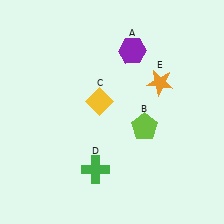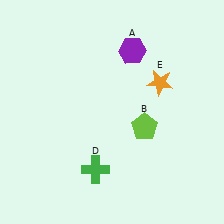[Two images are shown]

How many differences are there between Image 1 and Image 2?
There is 1 difference between the two images.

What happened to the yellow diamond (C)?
The yellow diamond (C) was removed in Image 2. It was in the top-left area of Image 1.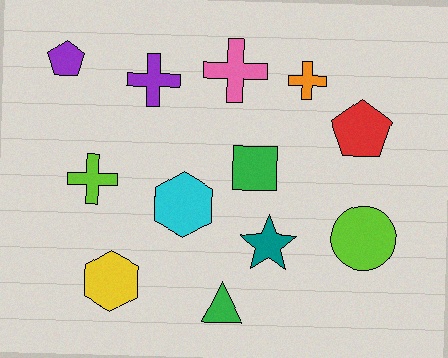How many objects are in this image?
There are 12 objects.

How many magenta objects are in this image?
There are no magenta objects.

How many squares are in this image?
There is 1 square.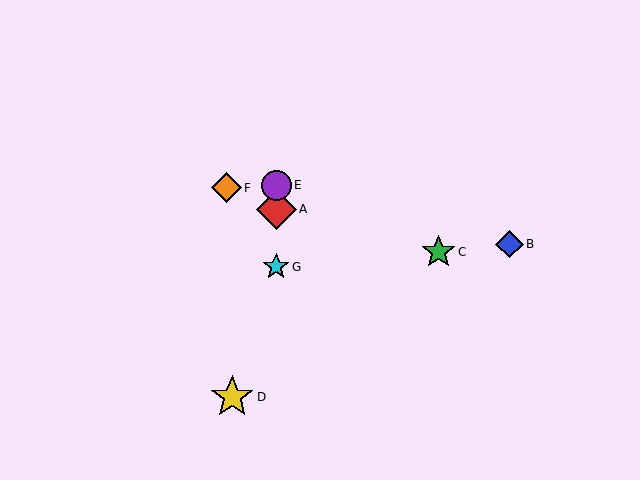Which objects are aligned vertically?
Objects A, E, G are aligned vertically.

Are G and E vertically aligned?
Yes, both are at x≈276.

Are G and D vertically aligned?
No, G is at x≈276 and D is at x≈232.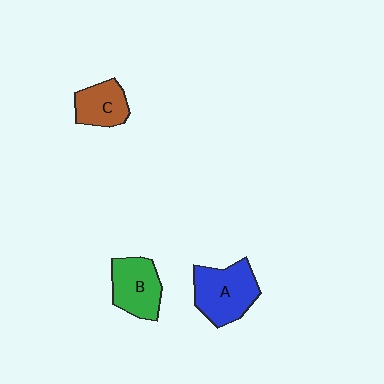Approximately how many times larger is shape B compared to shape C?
Approximately 1.3 times.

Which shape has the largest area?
Shape A (blue).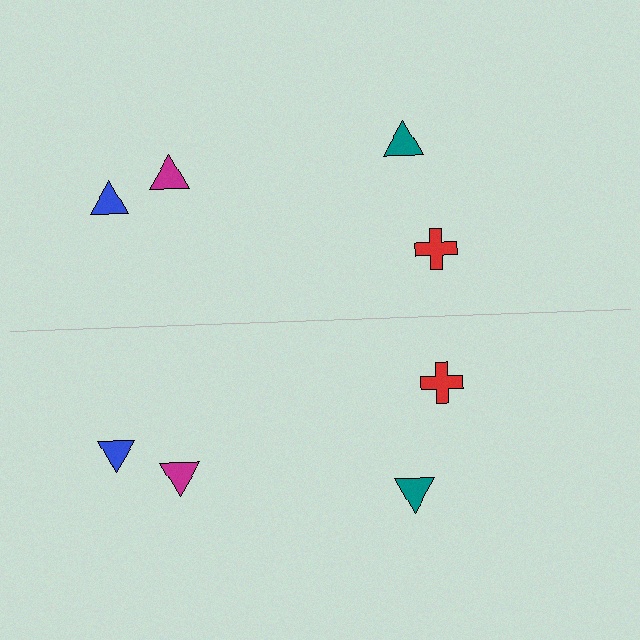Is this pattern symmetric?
Yes, this pattern has bilateral (reflection) symmetry.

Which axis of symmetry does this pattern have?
The pattern has a horizontal axis of symmetry running through the center of the image.